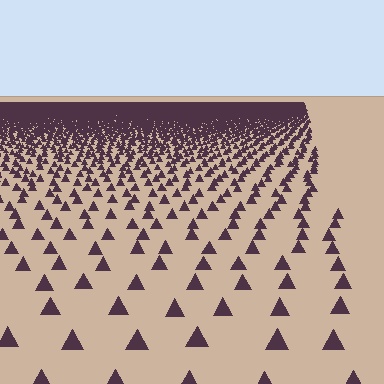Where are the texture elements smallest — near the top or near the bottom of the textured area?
Near the top.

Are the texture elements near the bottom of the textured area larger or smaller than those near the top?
Larger. Near the bottom, elements are closer to the viewer and appear at a bigger on-screen size.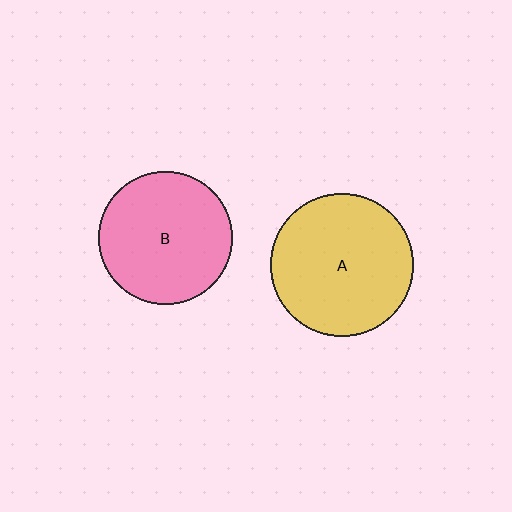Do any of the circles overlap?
No, none of the circles overlap.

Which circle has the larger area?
Circle A (yellow).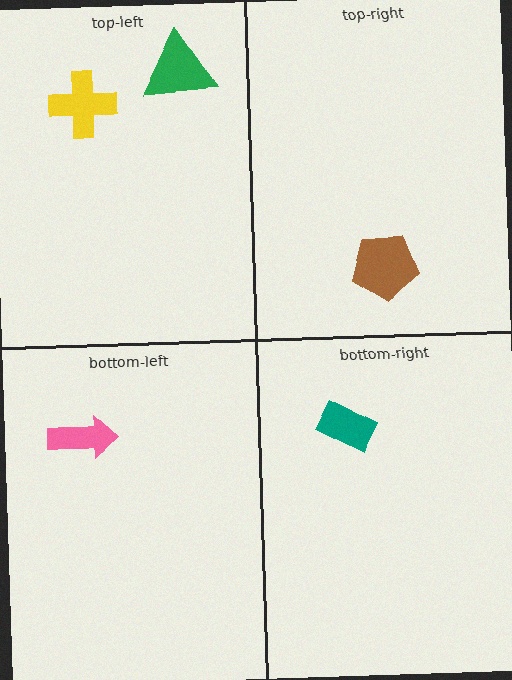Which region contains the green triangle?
The top-left region.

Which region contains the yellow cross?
The top-left region.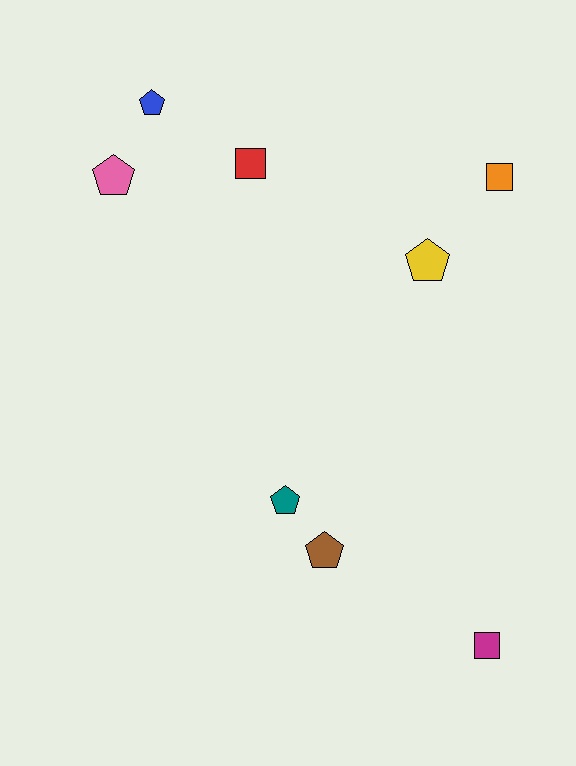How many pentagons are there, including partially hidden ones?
There are 5 pentagons.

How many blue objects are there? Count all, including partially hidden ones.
There is 1 blue object.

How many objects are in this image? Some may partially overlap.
There are 8 objects.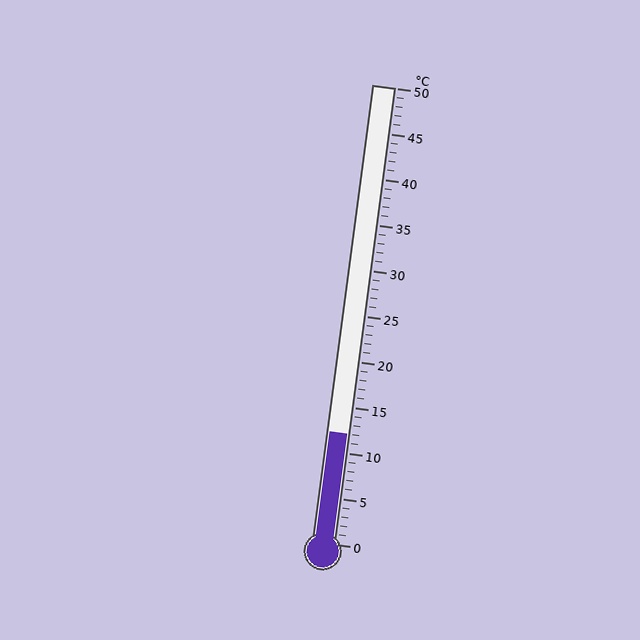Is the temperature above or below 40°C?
The temperature is below 40°C.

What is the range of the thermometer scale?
The thermometer scale ranges from 0°C to 50°C.